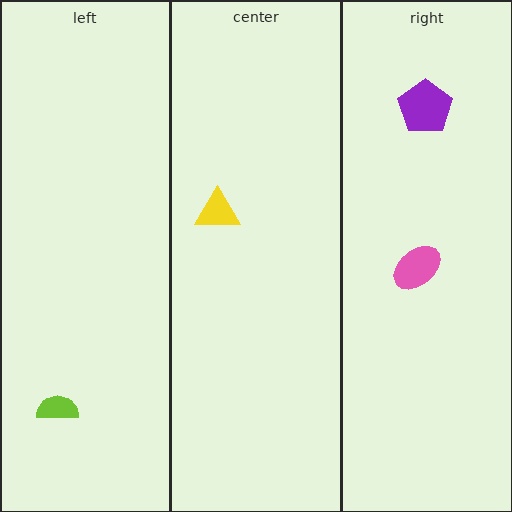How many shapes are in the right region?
2.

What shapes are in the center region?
The yellow triangle.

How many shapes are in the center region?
1.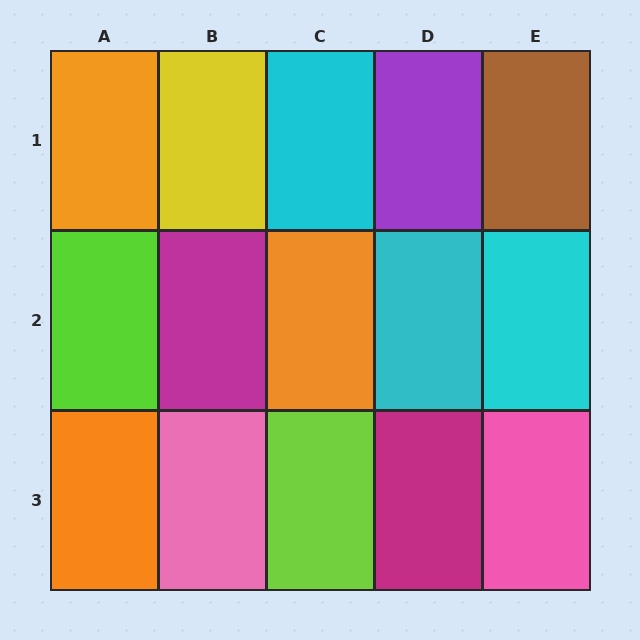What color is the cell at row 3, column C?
Lime.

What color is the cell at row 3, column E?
Pink.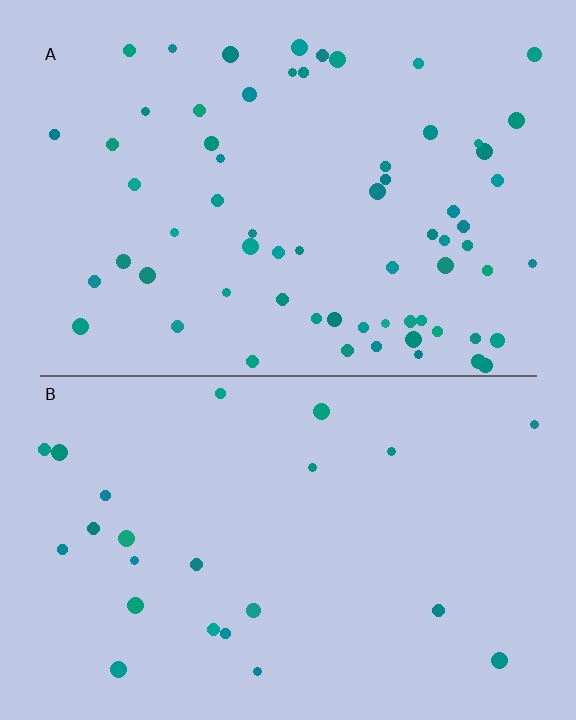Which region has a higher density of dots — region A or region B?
A (the top).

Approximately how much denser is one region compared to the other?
Approximately 2.8× — region A over region B.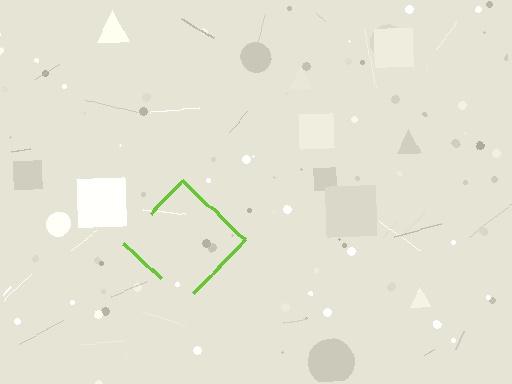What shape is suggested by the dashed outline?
The dashed outline suggests a diamond.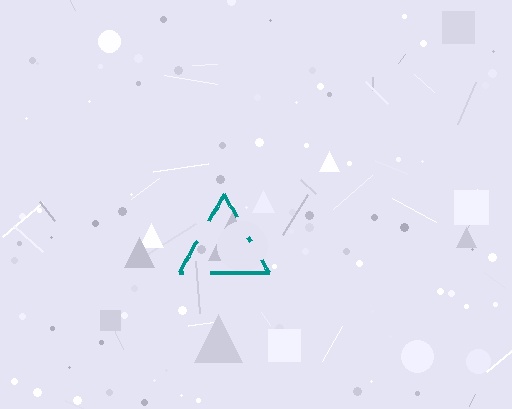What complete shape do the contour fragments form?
The contour fragments form a triangle.